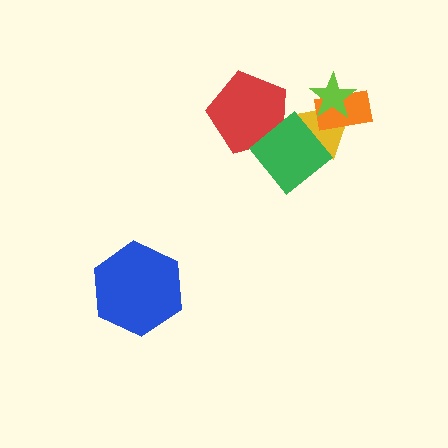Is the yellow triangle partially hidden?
Yes, it is partially covered by another shape.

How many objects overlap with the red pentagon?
1 object overlaps with the red pentagon.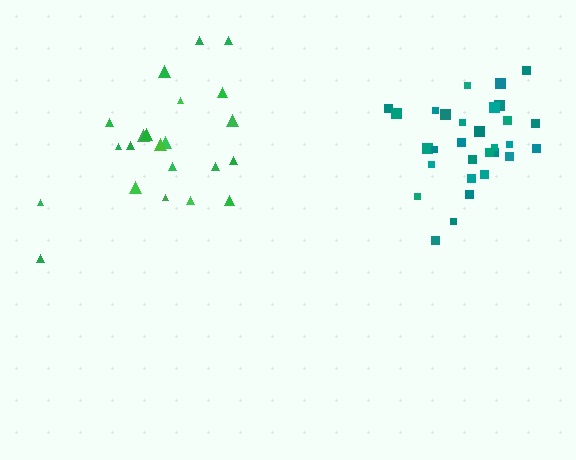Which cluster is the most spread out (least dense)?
Green.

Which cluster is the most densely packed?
Teal.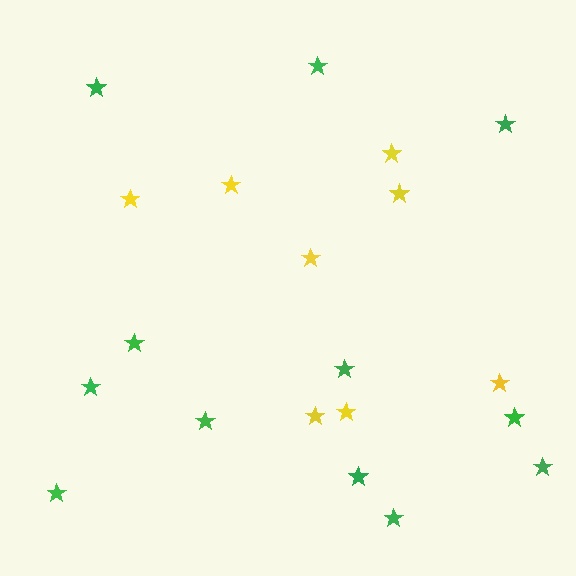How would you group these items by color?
There are 2 groups: one group of yellow stars (8) and one group of green stars (12).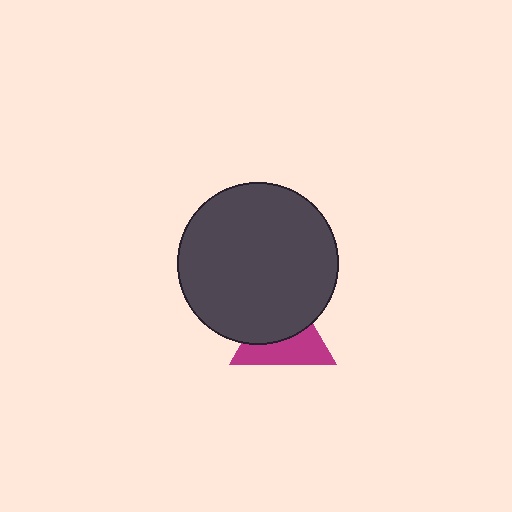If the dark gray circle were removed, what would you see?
You would see the complete magenta triangle.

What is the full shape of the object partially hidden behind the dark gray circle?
The partially hidden object is a magenta triangle.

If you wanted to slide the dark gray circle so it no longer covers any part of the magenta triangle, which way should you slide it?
Slide it up — that is the most direct way to separate the two shapes.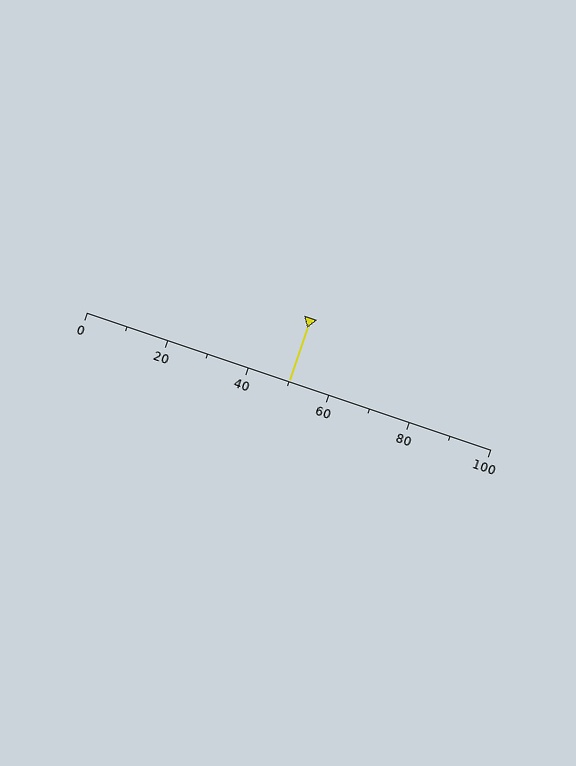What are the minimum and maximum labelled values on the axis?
The axis runs from 0 to 100.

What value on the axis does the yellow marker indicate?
The marker indicates approximately 50.